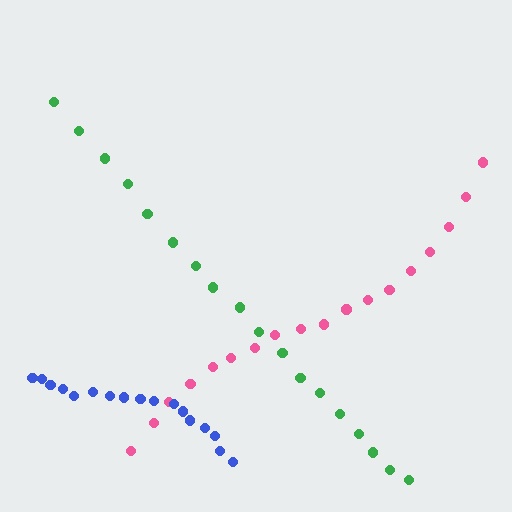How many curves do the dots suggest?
There are 3 distinct paths.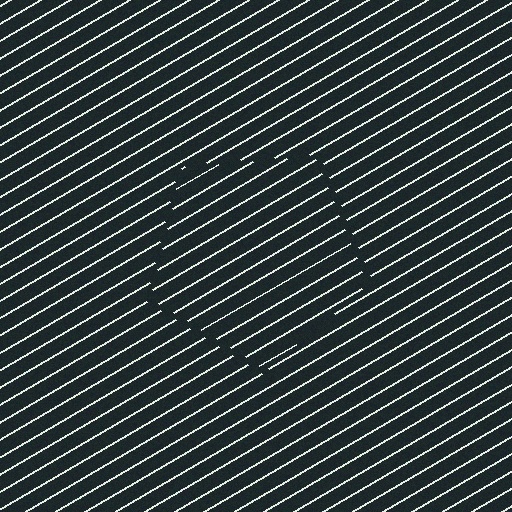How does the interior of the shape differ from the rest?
The interior of the shape contains the same grating, shifted by half a period — the contour is defined by the phase discontinuity where line-ends from the inner and outer gratings abut.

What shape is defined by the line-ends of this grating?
An illusory pentagon. The interior of the shape contains the same grating, shifted by half a period — the contour is defined by the phase discontinuity where line-ends from the inner and outer gratings abut.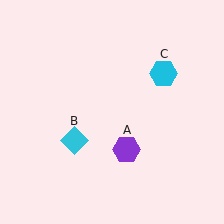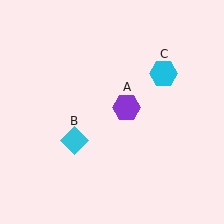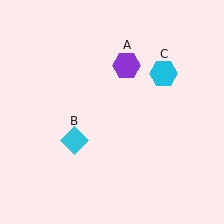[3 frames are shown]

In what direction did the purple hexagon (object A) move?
The purple hexagon (object A) moved up.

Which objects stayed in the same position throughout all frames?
Cyan diamond (object B) and cyan hexagon (object C) remained stationary.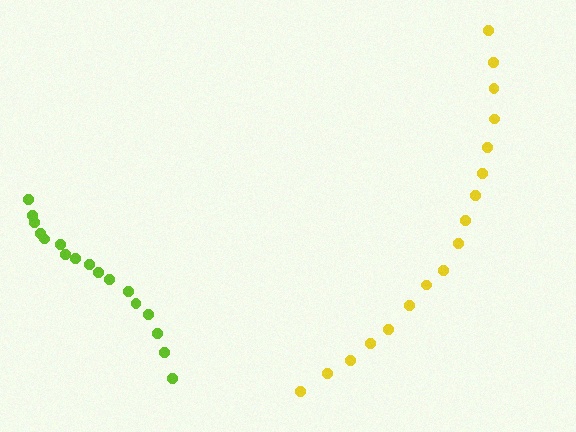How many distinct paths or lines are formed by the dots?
There are 2 distinct paths.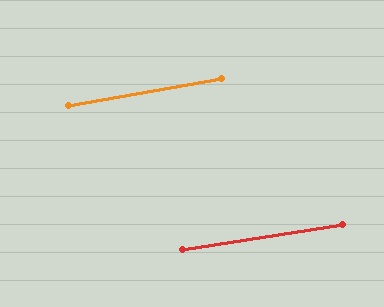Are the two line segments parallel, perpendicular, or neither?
Parallel — their directions differ by only 0.7°.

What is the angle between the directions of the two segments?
Approximately 1 degree.